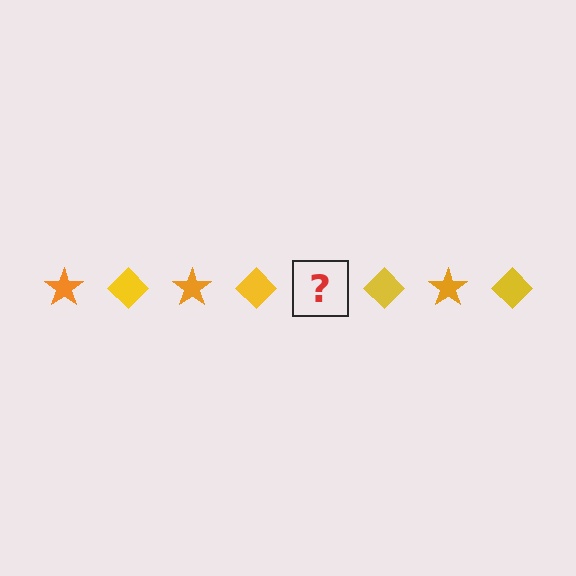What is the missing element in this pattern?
The missing element is an orange star.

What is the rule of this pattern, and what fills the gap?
The rule is that the pattern alternates between orange star and yellow diamond. The gap should be filled with an orange star.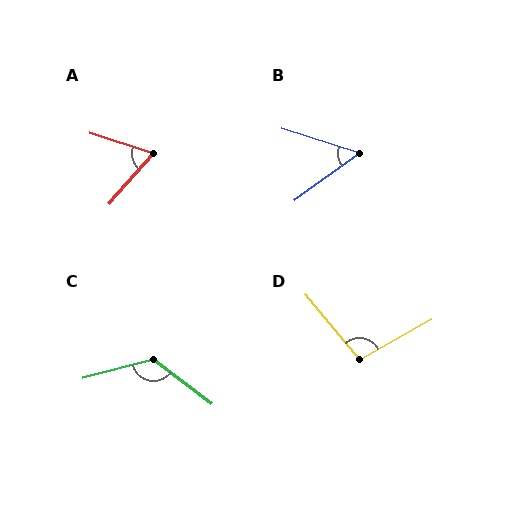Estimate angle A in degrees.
Approximately 67 degrees.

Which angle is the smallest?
B, at approximately 53 degrees.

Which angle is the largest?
C, at approximately 128 degrees.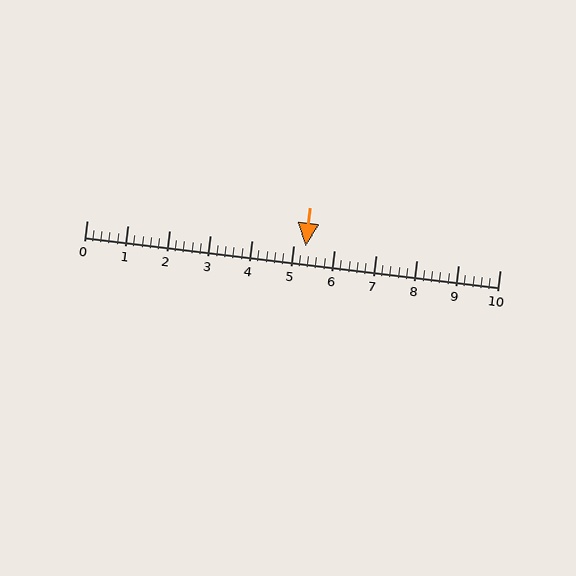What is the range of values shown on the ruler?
The ruler shows values from 0 to 10.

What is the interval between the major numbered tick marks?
The major tick marks are spaced 1 units apart.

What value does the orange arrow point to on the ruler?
The orange arrow points to approximately 5.3.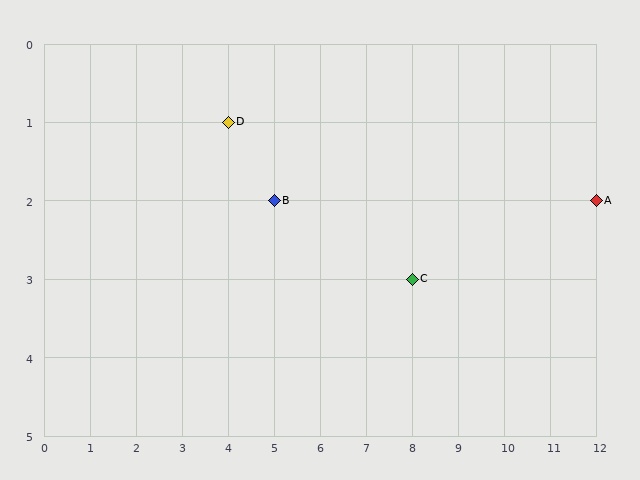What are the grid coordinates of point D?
Point D is at grid coordinates (4, 1).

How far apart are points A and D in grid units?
Points A and D are 8 columns and 1 row apart (about 8.1 grid units diagonally).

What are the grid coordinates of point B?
Point B is at grid coordinates (5, 2).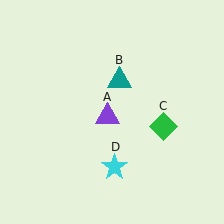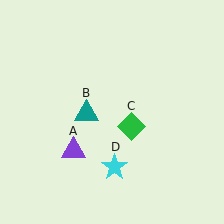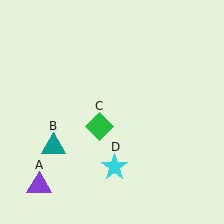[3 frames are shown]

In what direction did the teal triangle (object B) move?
The teal triangle (object B) moved down and to the left.